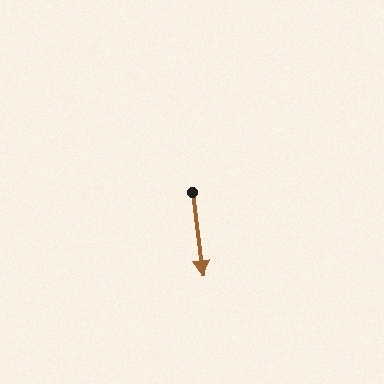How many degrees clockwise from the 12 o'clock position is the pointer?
Approximately 173 degrees.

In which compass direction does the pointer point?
South.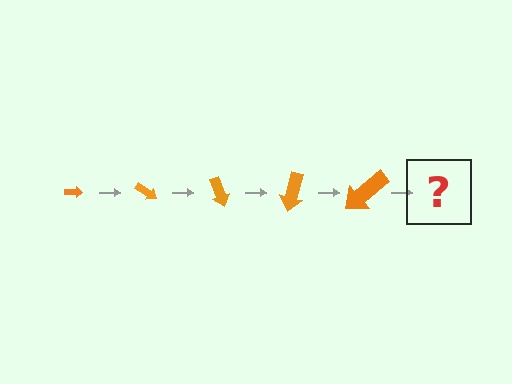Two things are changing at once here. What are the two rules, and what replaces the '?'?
The two rules are that the arrow grows larger each step and it rotates 35 degrees each step. The '?' should be an arrow, larger than the previous one and rotated 175 degrees from the start.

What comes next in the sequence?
The next element should be an arrow, larger than the previous one and rotated 175 degrees from the start.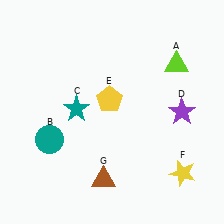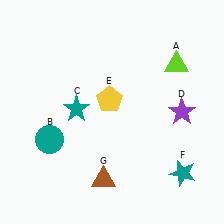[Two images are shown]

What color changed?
The star (F) changed from yellow in Image 1 to teal in Image 2.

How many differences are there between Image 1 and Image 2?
There is 1 difference between the two images.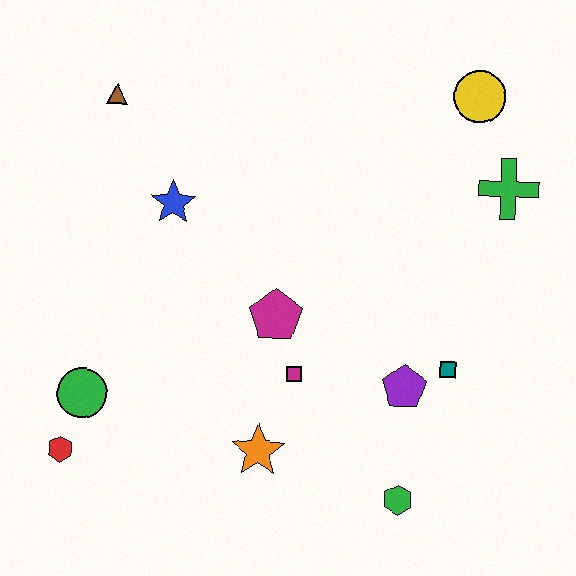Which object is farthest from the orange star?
The yellow circle is farthest from the orange star.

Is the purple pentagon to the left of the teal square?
Yes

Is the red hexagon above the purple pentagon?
No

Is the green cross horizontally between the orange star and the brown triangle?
No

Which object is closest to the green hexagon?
The purple pentagon is closest to the green hexagon.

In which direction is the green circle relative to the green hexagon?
The green circle is to the left of the green hexagon.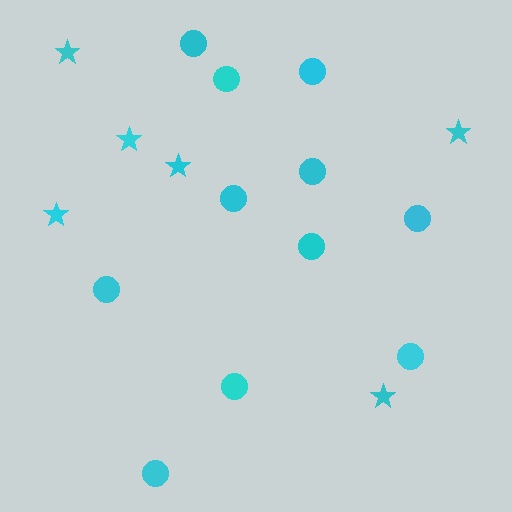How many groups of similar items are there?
There are 2 groups: one group of stars (6) and one group of circles (11).